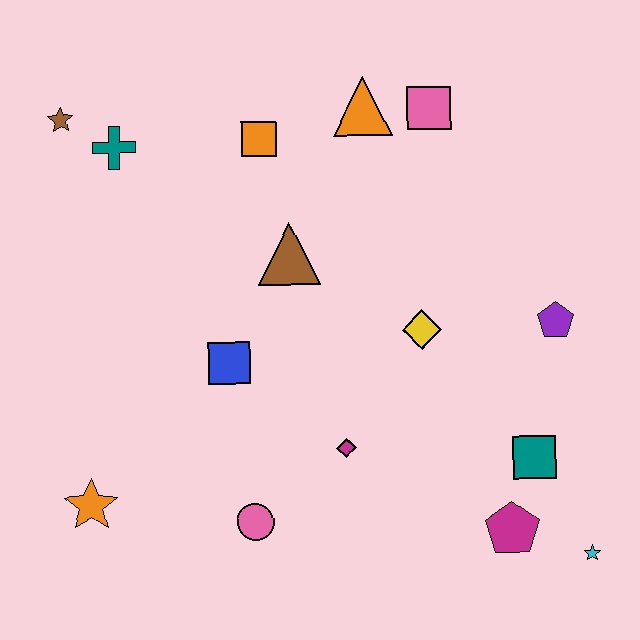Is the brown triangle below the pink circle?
No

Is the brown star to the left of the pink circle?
Yes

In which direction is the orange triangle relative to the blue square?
The orange triangle is above the blue square.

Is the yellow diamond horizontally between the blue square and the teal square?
Yes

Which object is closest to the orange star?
The pink circle is closest to the orange star.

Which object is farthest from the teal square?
The brown star is farthest from the teal square.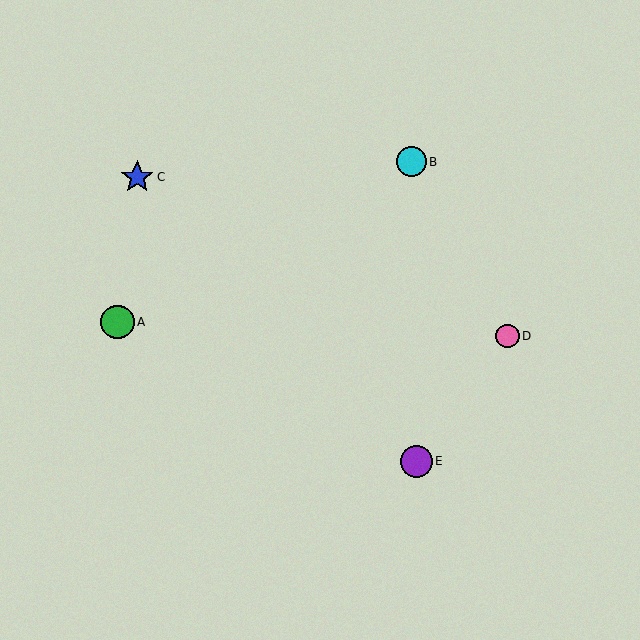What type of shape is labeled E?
Shape E is a purple circle.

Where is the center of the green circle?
The center of the green circle is at (118, 322).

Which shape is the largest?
The green circle (labeled A) is the largest.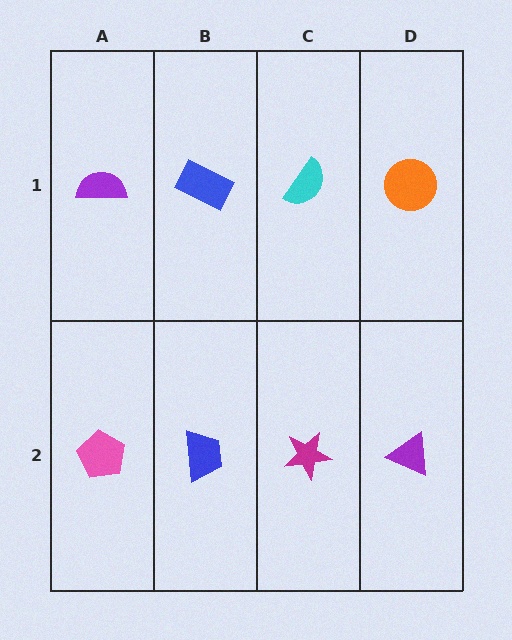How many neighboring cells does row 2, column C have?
3.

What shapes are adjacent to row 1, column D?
A purple triangle (row 2, column D), a cyan semicircle (row 1, column C).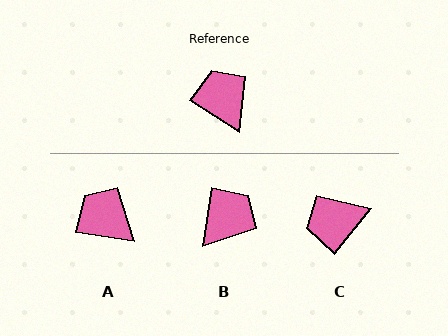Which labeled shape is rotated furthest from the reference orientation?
C, about 84 degrees away.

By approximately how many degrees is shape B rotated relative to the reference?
Approximately 66 degrees clockwise.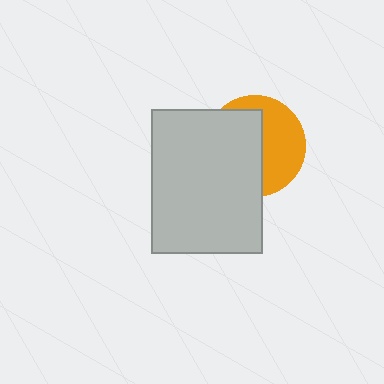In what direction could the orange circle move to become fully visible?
The orange circle could move right. That would shift it out from behind the light gray rectangle entirely.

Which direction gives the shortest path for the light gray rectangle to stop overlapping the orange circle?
Moving left gives the shortest separation.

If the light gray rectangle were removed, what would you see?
You would see the complete orange circle.